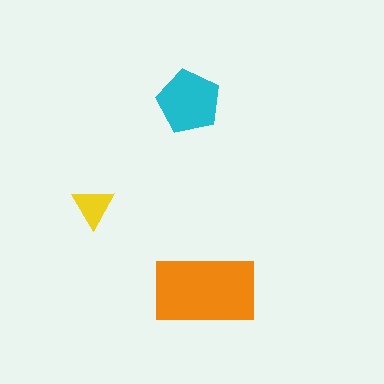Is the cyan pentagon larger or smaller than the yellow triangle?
Larger.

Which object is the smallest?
The yellow triangle.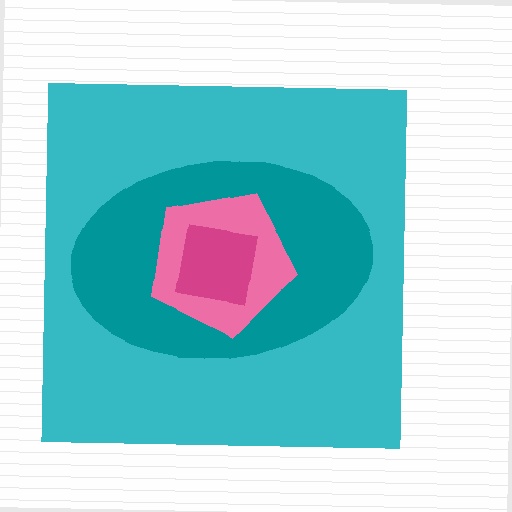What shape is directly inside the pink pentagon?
The magenta square.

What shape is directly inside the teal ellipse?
The pink pentagon.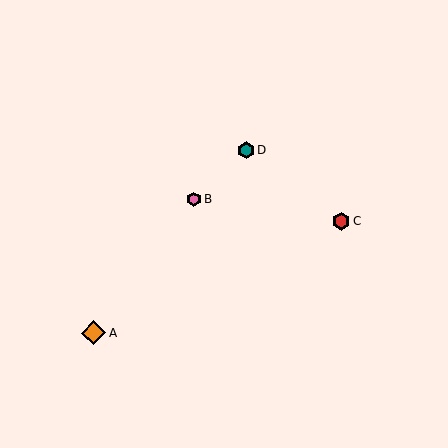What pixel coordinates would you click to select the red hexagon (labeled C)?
Click at (341, 221) to select the red hexagon C.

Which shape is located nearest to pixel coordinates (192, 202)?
The pink hexagon (labeled B) at (194, 200) is nearest to that location.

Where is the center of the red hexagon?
The center of the red hexagon is at (341, 221).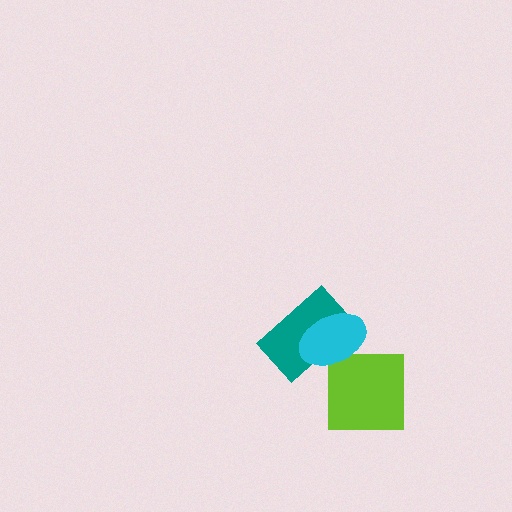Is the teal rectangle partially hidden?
Yes, it is partially covered by another shape.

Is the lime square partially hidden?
Yes, it is partially covered by another shape.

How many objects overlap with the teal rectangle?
1 object overlaps with the teal rectangle.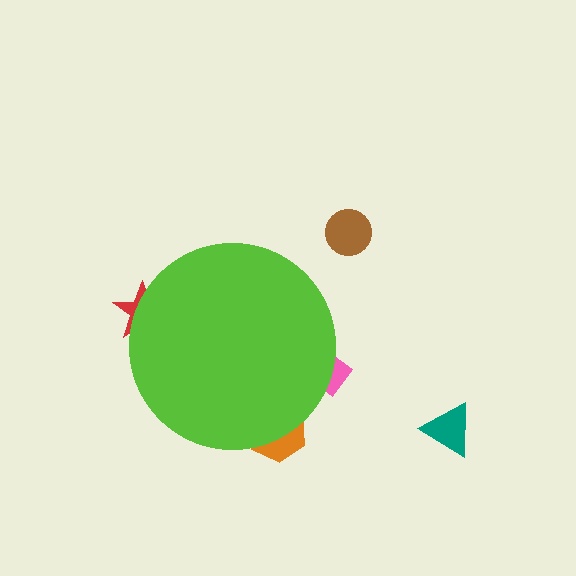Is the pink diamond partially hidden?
Yes, the pink diamond is partially hidden behind the lime circle.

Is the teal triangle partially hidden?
No, the teal triangle is fully visible.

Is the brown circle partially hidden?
No, the brown circle is fully visible.